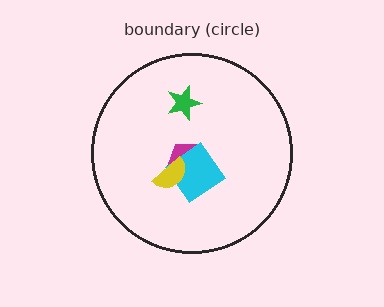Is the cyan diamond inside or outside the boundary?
Inside.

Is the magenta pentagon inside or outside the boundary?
Inside.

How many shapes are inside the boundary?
4 inside, 0 outside.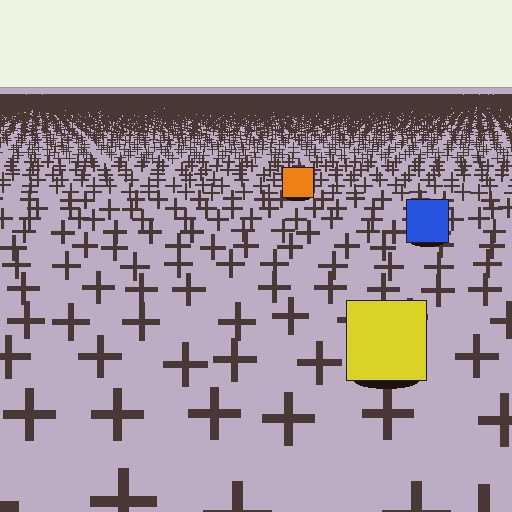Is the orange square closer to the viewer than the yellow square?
No. The yellow square is closer — you can tell from the texture gradient: the ground texture is coarser near it.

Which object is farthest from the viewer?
The orange square is farthest from the viewer. It appears smaller and the ground texture around it is denser.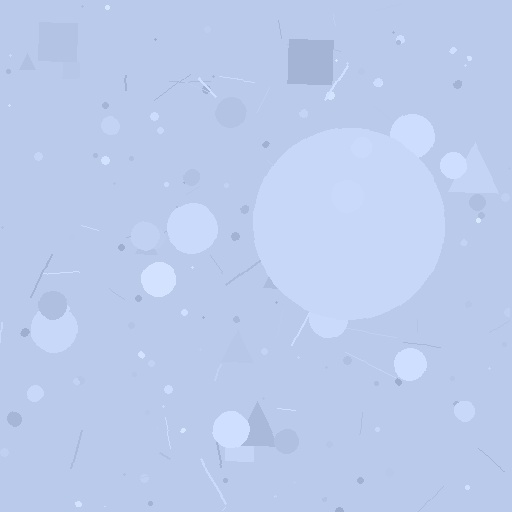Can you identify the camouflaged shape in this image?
The camouflaged shape is a circle.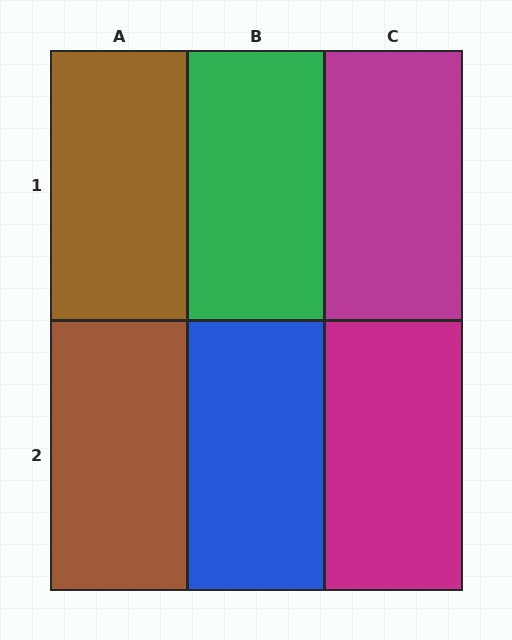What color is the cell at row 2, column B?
Blue.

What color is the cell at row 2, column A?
Brown.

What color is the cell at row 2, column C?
Magenta.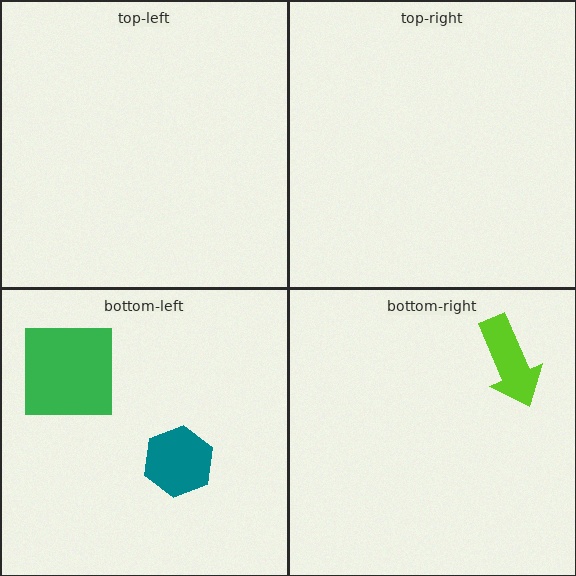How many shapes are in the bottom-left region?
2.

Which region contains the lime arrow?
The bottom-right region.